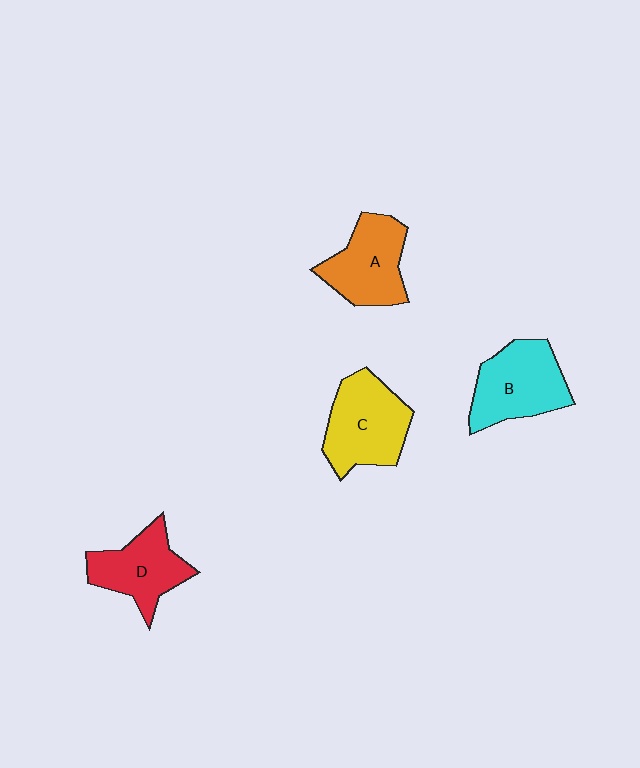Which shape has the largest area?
Shape C (yellow).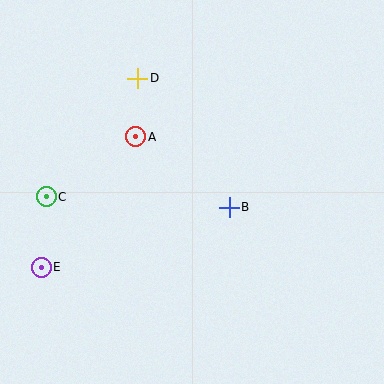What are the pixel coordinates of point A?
Point A is at (136, 137).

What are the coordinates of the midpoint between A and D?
The midpoint between A and D is at (137, 107).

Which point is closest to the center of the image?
Point B at (229, 207) is closest to the center.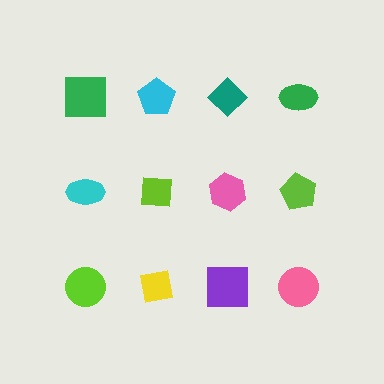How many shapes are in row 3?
4 shapes.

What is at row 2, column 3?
A pink hexagon.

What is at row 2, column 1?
A cyan ellipse.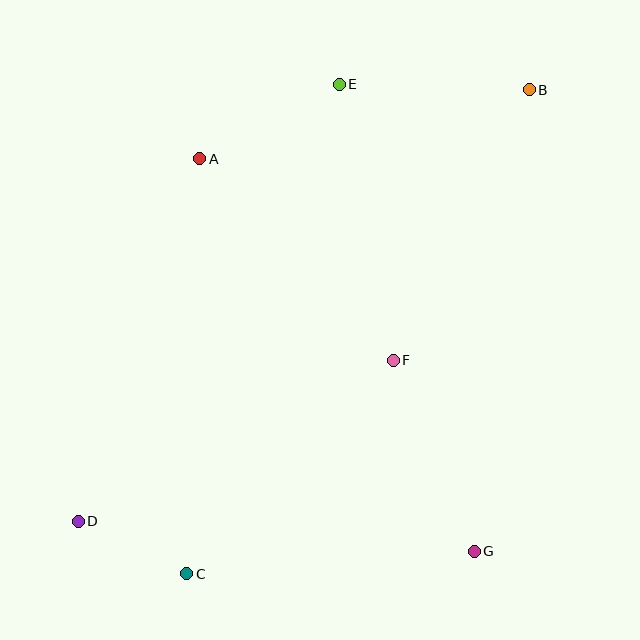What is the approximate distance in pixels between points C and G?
The distance between C and G is approximately 289 pixels.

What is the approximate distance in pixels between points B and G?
The distance between B and G is approximately 465 pixels.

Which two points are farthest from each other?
Points B and D are farthest from each other.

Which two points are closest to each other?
Points C and D are closest to each other.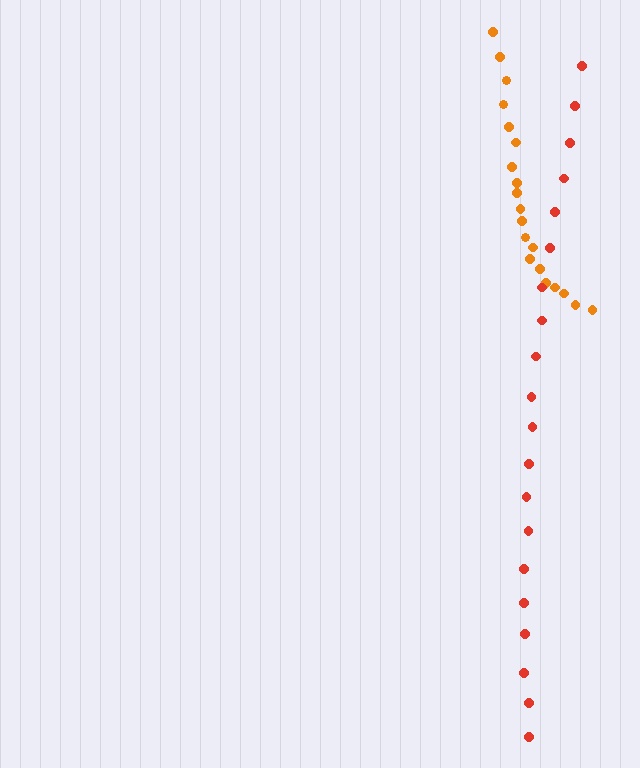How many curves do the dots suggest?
There are 2 distinct paths.